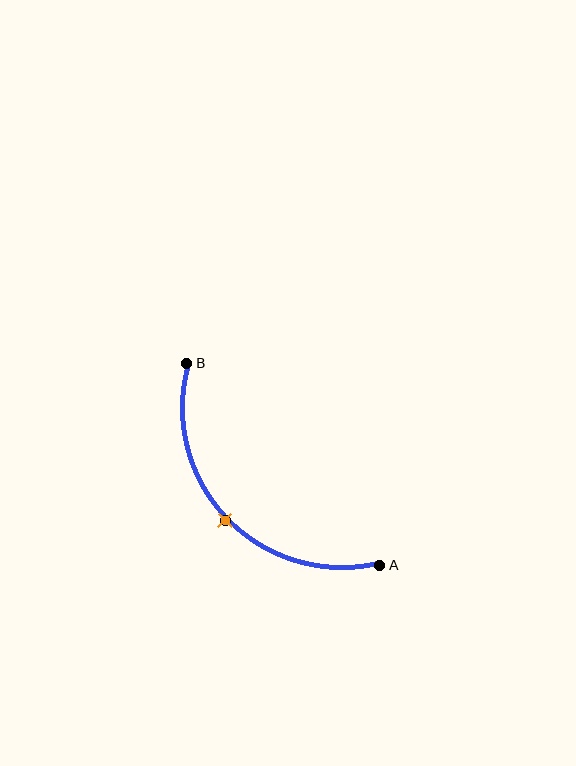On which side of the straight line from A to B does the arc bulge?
The arc bulges below and to the left of the straight line connecting A and B.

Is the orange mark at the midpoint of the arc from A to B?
Yes. The orange mark lies on the arc at equal arc-length from both A and B — it is the arc midpoint.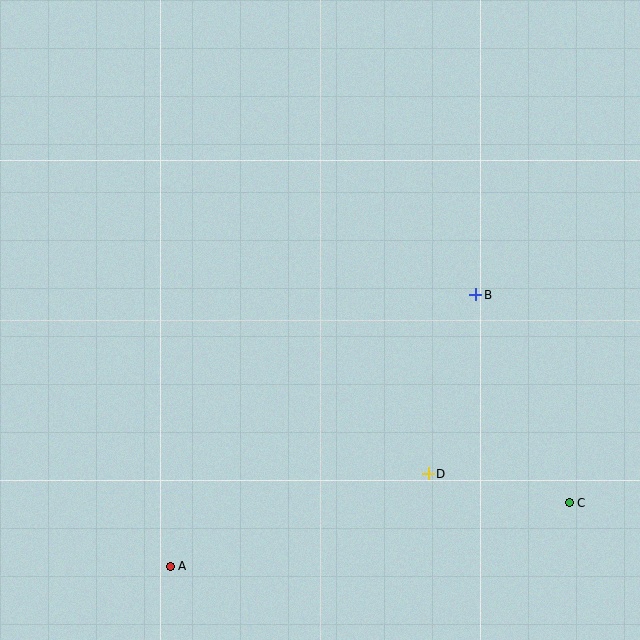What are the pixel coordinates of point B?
Point B is at (476, 295).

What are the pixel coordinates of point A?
Point A is at (170, 566).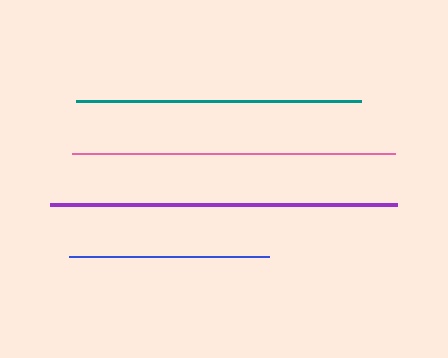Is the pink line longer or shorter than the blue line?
The pink line is longer than the blue line.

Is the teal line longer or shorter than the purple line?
The purple line is longer than the teal line.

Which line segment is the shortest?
The blue line is the shortest at approximately 200 pixels.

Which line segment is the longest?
The purple line is the longest at approximately 348 pixels.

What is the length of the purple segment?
The purple segment is approximately 348 pixels long.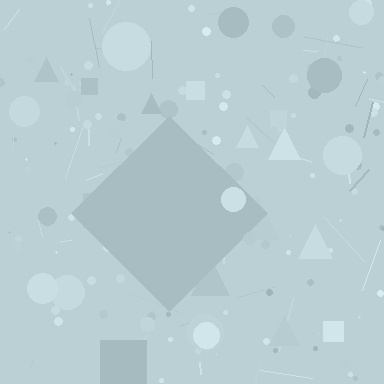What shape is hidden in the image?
A diamond is hidden in the image.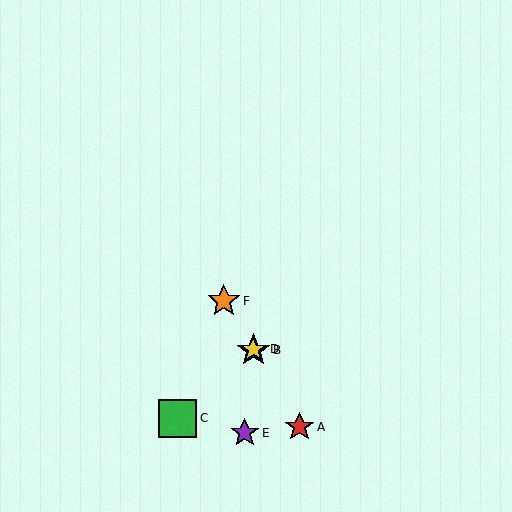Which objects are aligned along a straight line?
Objects A, B, D, F are aligned along a straight line.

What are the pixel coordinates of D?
Object D is at (253, 349).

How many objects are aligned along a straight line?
4 objects (A, B, D, F) are aligned along a straight line.